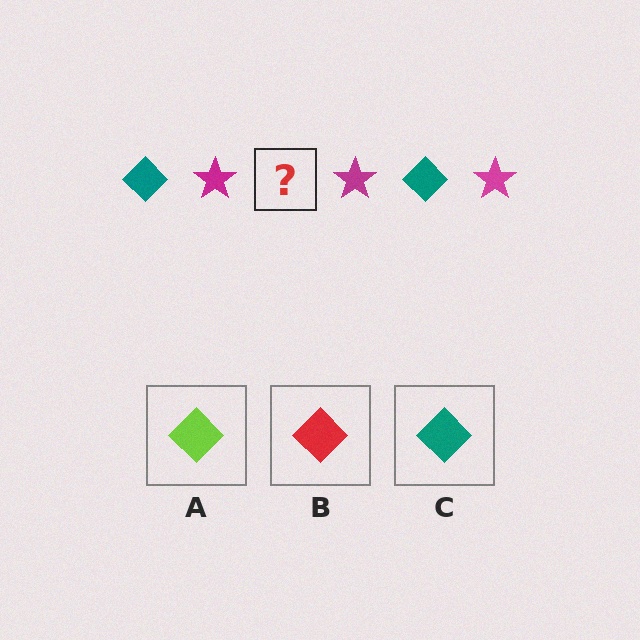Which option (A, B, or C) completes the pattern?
C.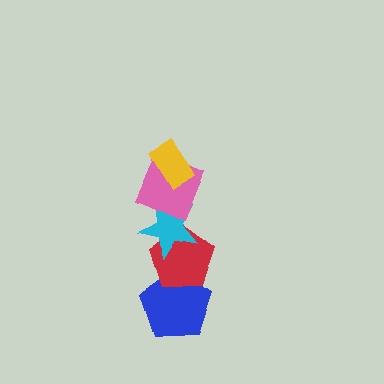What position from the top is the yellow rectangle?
The yellow rectangle is 1st from the top.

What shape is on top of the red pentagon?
The cyan star is on top of the red pentagon.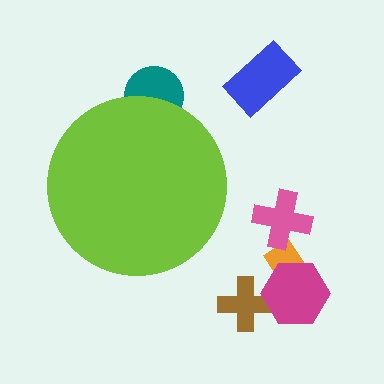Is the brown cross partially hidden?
No, the brown cross is fully visible.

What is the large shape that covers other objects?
A lime circle.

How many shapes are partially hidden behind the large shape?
1 shape is partially hidden.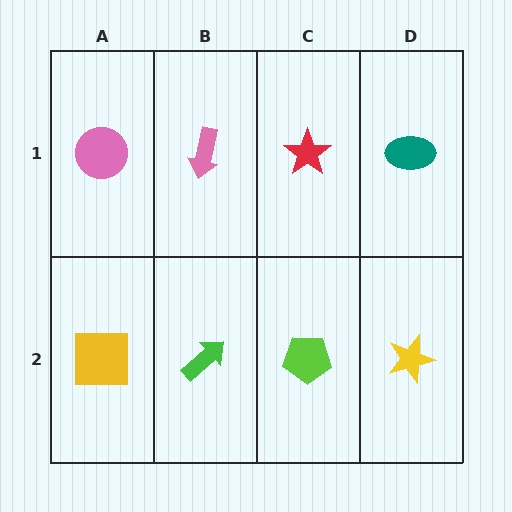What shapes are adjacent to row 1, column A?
A yellow square (row 2, column A), a pink arrow (row 1, column B).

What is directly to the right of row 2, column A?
A green arrow.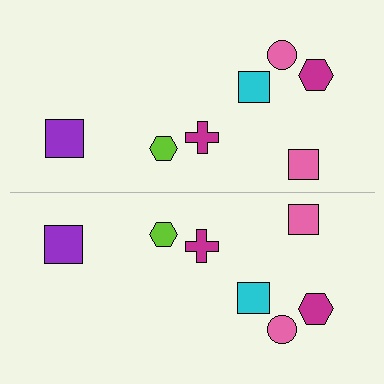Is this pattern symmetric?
Yes, this pattern has bilateral (reflection) symmetry.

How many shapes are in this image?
There are 14 shapes in this image.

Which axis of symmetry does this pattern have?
The pattern has a horizontal axis of symmetry running through the center of the image.